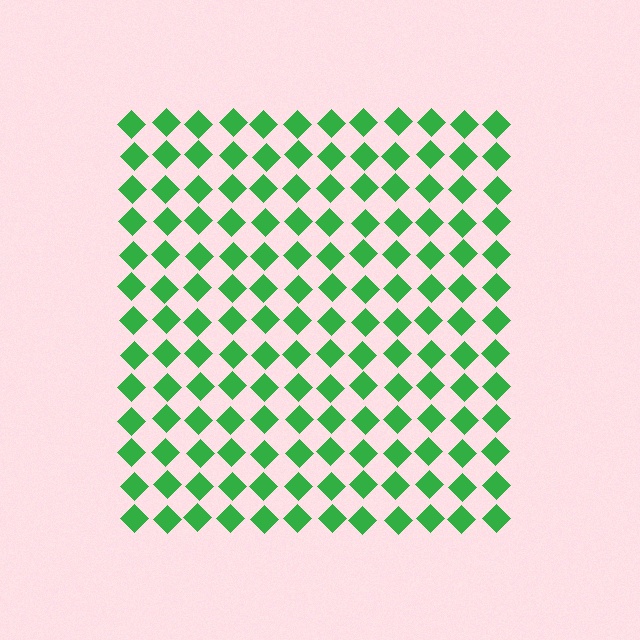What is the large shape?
The large shape is a square.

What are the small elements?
The small elements are diamonds.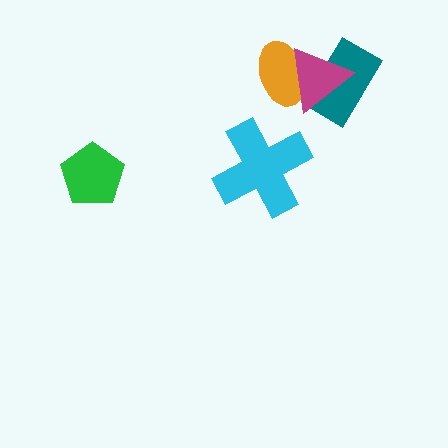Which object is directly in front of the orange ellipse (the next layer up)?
The teal rectangle is directly in front of the orange ellipse.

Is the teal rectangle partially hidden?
Yes, it is partially covered by another shape.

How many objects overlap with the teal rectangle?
2 objects overlap with the teal rectangle.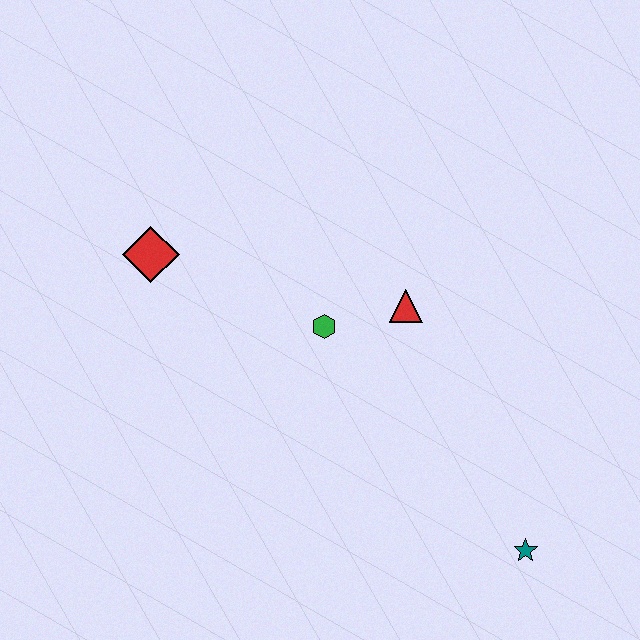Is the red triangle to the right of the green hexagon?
Yes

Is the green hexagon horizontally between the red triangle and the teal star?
No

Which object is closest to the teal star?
The red triangle is closest to the teal star.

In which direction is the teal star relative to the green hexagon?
The teal star is below the green hexagon.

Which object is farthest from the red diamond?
The teal star is farthest from the red diamond.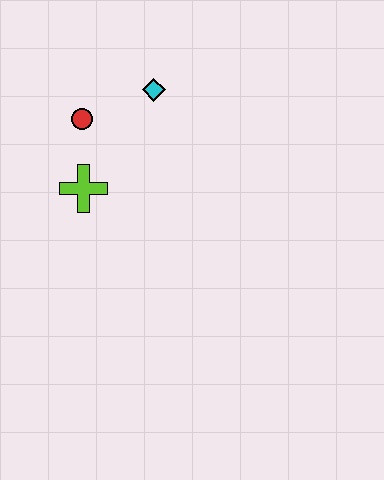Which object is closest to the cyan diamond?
The red circle is closest to the cyan diamond.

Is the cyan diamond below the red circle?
No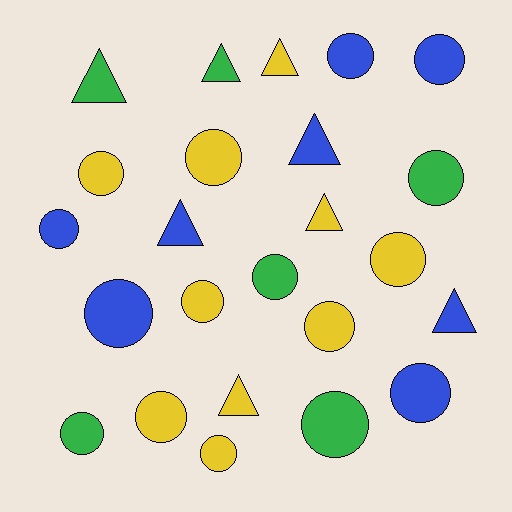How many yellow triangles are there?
There are 3 yellow triangles.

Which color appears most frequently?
Yellow, with 10 objects.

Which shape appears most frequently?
Circle, with 16 objects.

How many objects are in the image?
There are 24 objects.